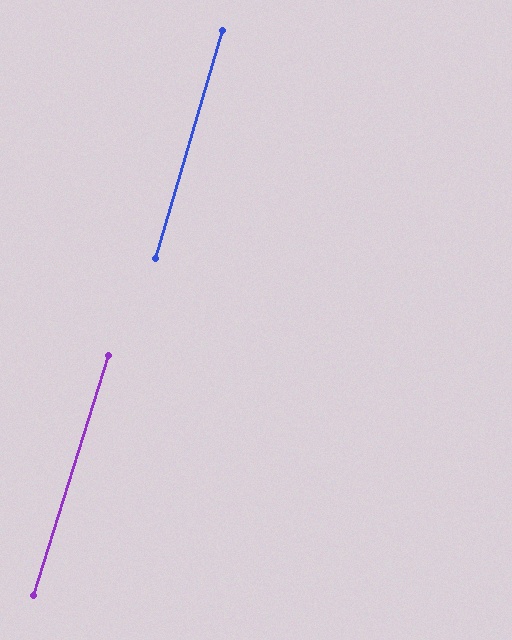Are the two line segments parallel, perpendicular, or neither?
Parallel — their directions differ by only 1.0°.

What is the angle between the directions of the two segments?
Approximately 1 degree.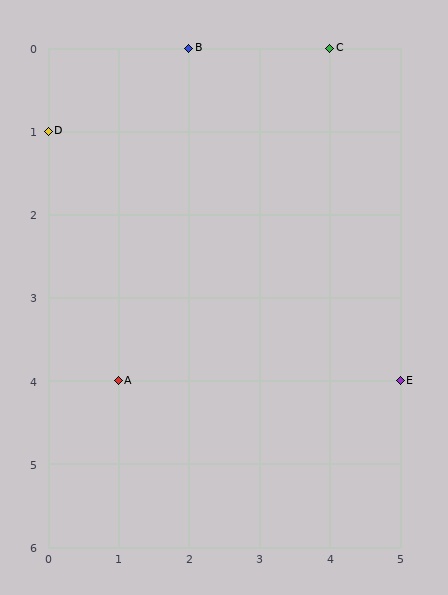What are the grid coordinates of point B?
Point B is at grid coordinates (2, 0).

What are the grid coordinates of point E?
Point E is at grid coordinates (5, 4).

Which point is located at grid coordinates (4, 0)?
Point C is at (4, 0).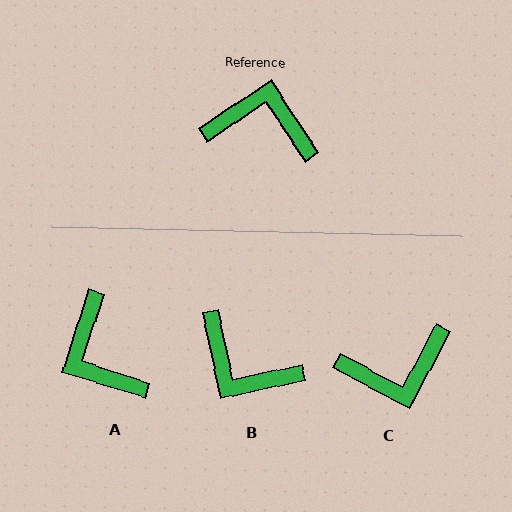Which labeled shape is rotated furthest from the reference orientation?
B, about 159 degrees away.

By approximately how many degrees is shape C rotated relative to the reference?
Approximately 151 degrees clockwise.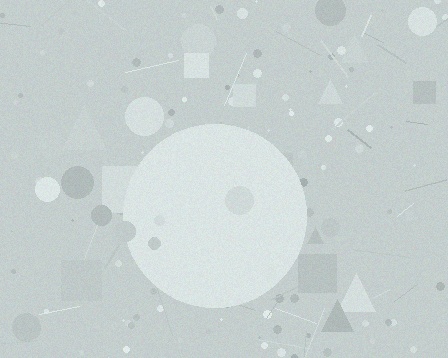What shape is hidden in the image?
A circle is hidden in the image.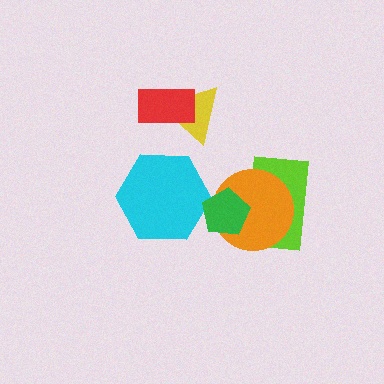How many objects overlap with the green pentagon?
3 objects overlap with the green pentagon.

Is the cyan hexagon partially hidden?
Yes, it is partially covered by another shape.